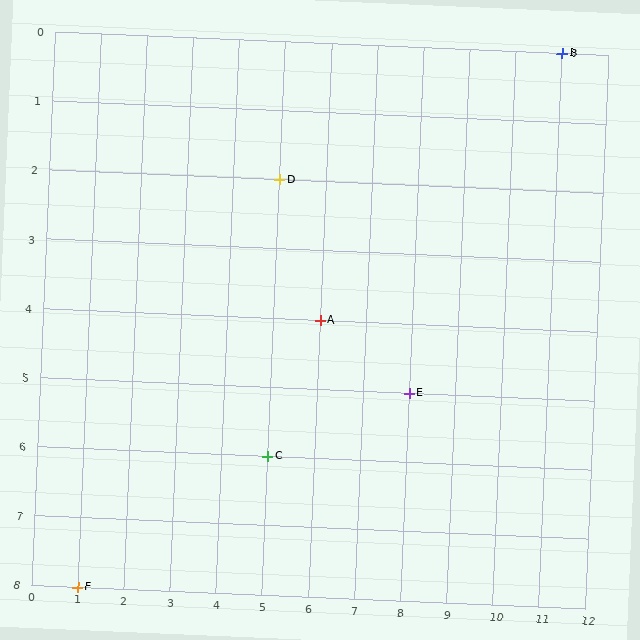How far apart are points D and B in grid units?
Points D and B are 6 columns and 2 rows apart (about 6.3 grid units diagonally).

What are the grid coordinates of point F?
Point F is at grid coordinates (1, 8).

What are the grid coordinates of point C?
Point C is at grid coordinates (5, 6).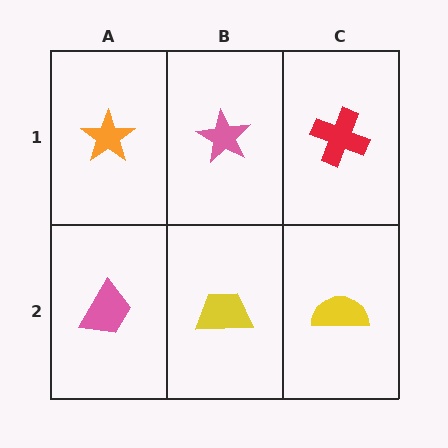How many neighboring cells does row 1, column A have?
2.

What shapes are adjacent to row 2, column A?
An orange star (row 1, column A), a yellow trapezoid (row 2, column B).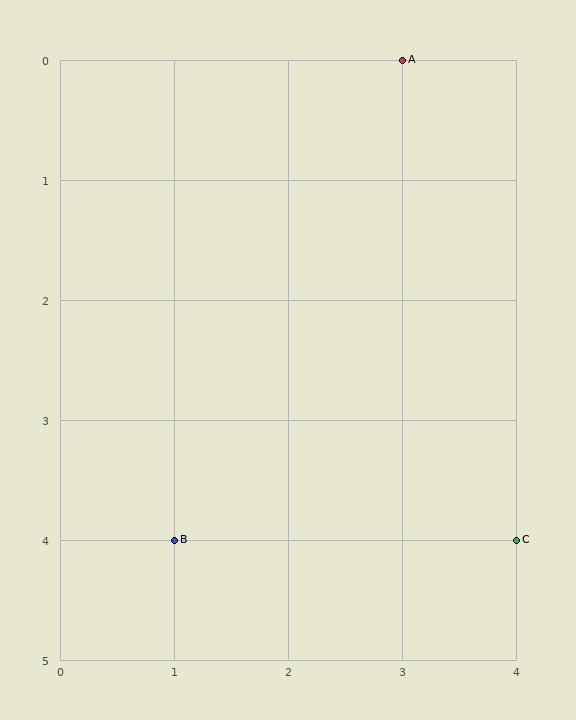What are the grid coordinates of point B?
Point B is at grid coordinates (1, 4).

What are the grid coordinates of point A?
Point A is at grid coordinates (3, 0).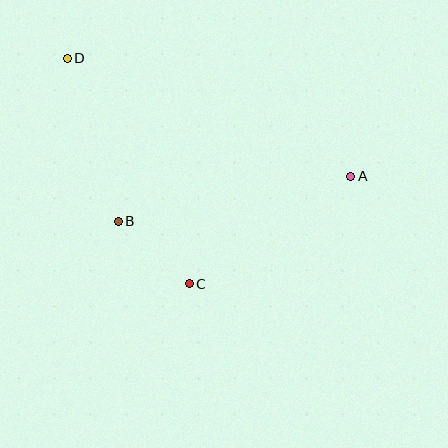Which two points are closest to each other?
Points B and C are closest to each other.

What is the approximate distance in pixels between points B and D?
The distance between B and D is approximately 171 pixels.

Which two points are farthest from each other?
Points A and D are farthest from each other.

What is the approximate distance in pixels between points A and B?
The distance between A and B is approximately 237 pixels.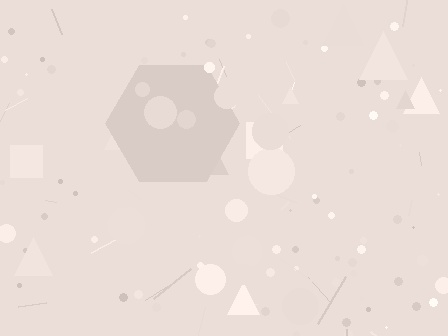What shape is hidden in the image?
A hexagon is hidden in the image.